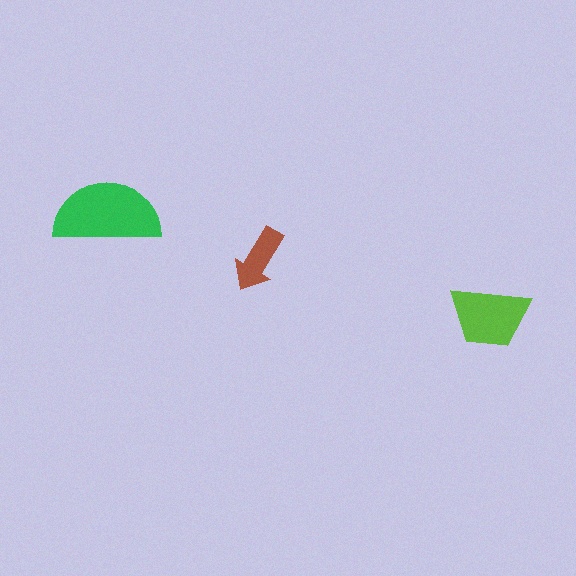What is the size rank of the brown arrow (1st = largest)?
3rd.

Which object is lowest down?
The lime trapezoid is bottommost.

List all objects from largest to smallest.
The green semicircle, the lime trapezoid, the brown arrow.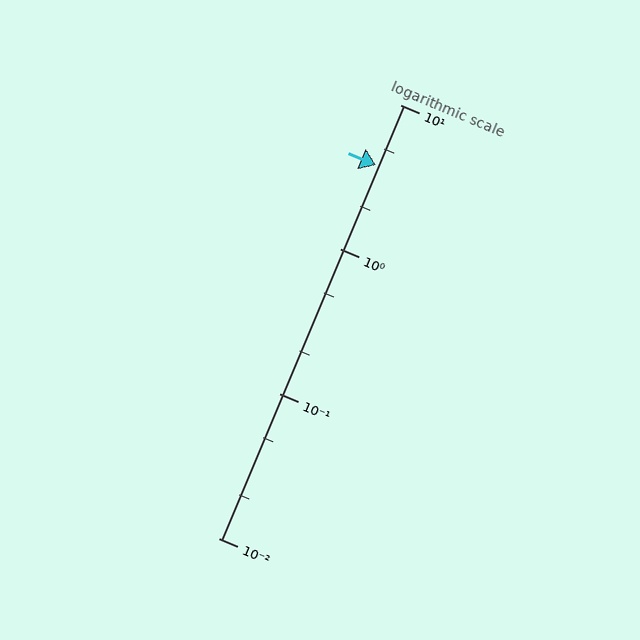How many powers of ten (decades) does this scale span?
The scale spans 3 decades, from 0.01 to 10.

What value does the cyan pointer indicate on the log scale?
The pointer indicates approximately 3.8.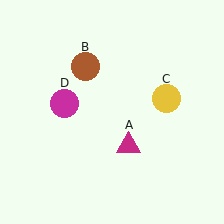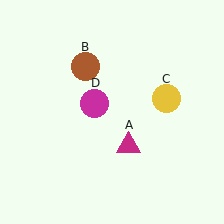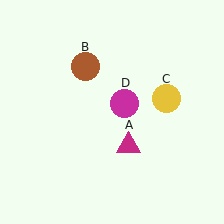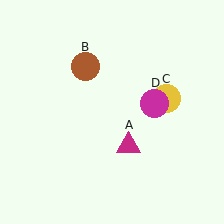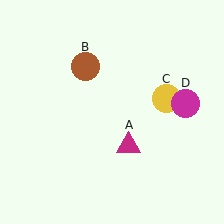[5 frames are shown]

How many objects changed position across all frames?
1 object changed position: magenta circle (object D).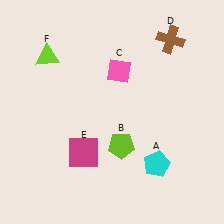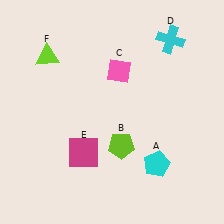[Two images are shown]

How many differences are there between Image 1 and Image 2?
There is 1 difference between the two images.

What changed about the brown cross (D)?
In Image 1, D is brown. In Image 2, it changed to cyan.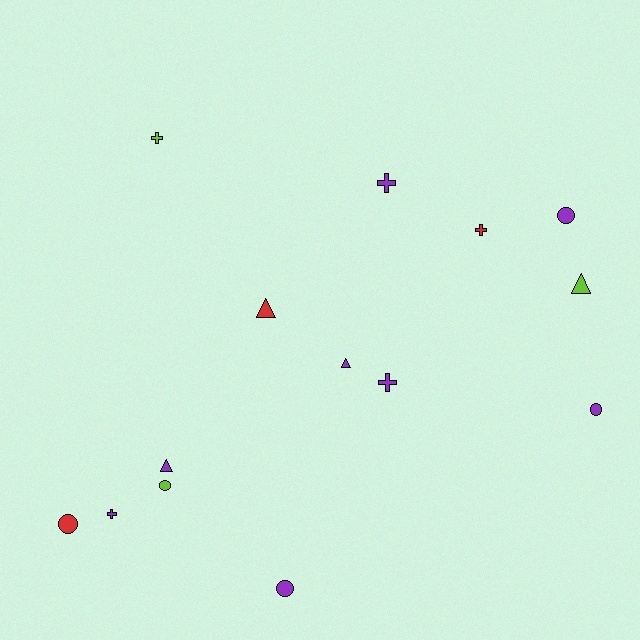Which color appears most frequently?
Purple, with 8 objects.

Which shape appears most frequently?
Circle, with 5 objects.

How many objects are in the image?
There are 14 objects.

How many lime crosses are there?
There is 1 lime cross.